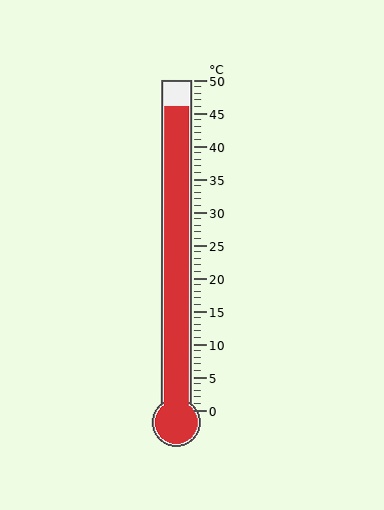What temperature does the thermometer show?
The thermometer shows approximately 46°C.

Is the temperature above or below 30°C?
The temperature is above 30°C.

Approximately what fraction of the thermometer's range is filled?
The thermometer is filled to approximately 90% of its range.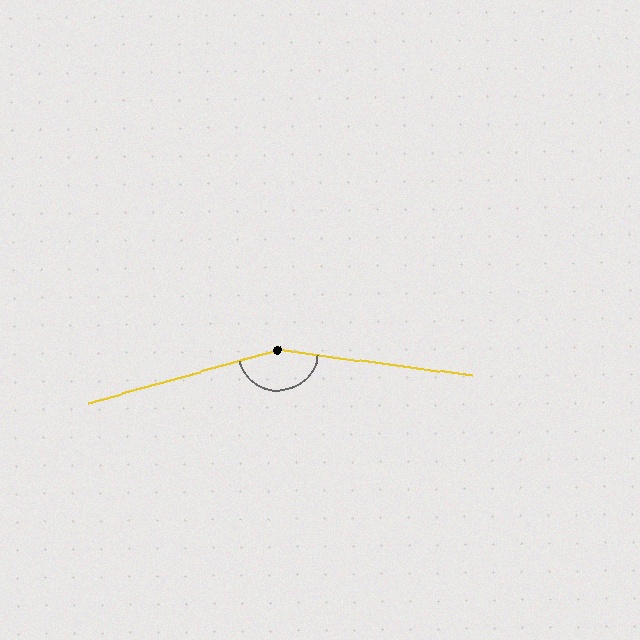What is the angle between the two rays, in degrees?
Approximately 157 degrees.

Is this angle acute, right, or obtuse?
It is obtuse.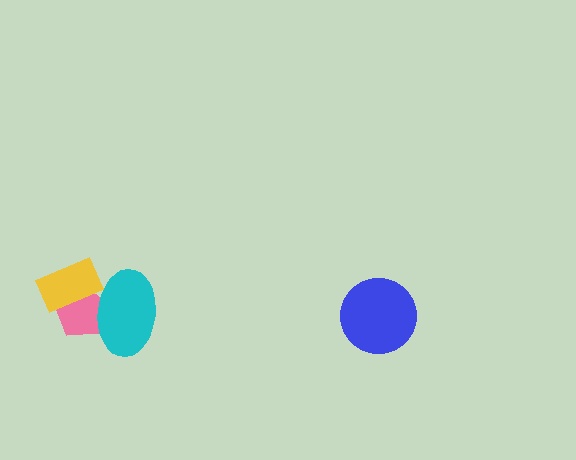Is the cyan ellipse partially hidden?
Yes, it is partially covered by another shape.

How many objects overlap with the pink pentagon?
2 objects overlap with the pink pentagon.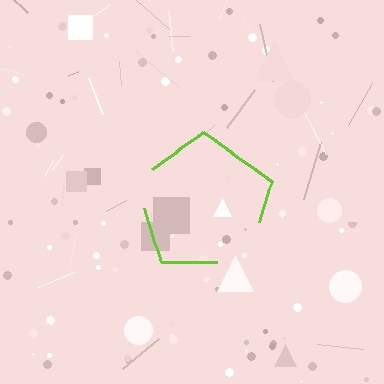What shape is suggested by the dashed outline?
The dashed outline suggests a pentagon.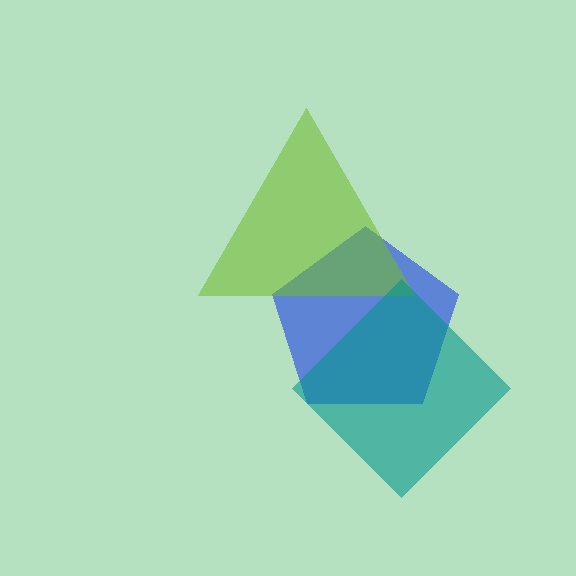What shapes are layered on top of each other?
The layered shapes are: a blue pentagon, a lime triangle, a teal diamond.